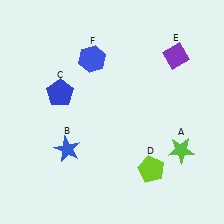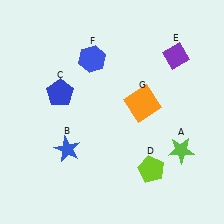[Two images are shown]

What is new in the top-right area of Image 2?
An orange square (G) was added in the top-right area of Image 2.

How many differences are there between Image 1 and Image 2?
There is 1 difference between the two images.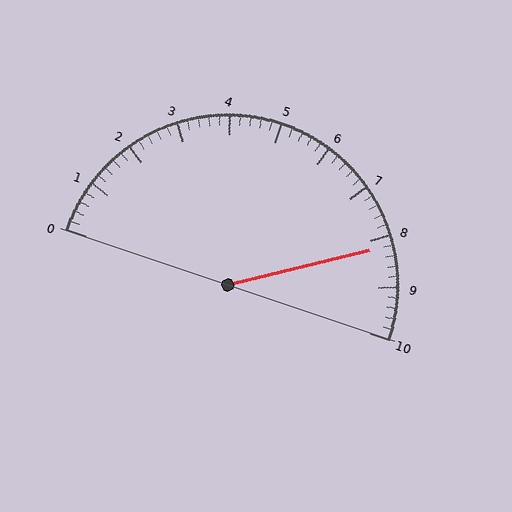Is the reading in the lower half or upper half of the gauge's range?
The reading is in the upper half of the range (0 to 10).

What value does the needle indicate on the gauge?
The needle indicates approximately 8.2.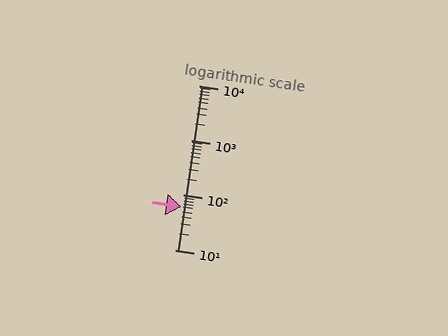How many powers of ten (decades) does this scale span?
The scale spans 3 decades, from 10 to 10000.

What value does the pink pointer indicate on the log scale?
The pointer indicates approximately 62.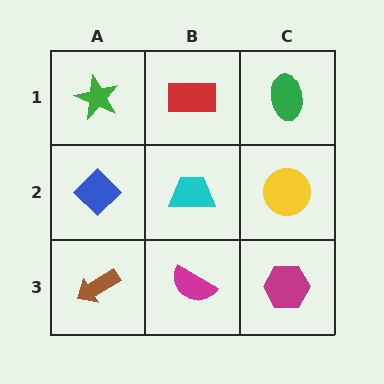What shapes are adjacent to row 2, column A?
A green star (row 1, column A), a brown arrow (row 3, column A), a cyan trapezoid (row 2, column B).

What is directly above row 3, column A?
A blue diamond.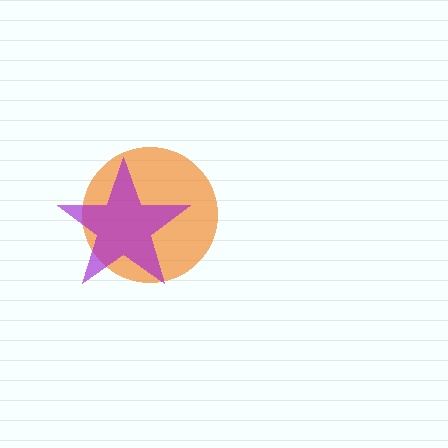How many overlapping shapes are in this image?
There are 2 overlapping shapes in the image.